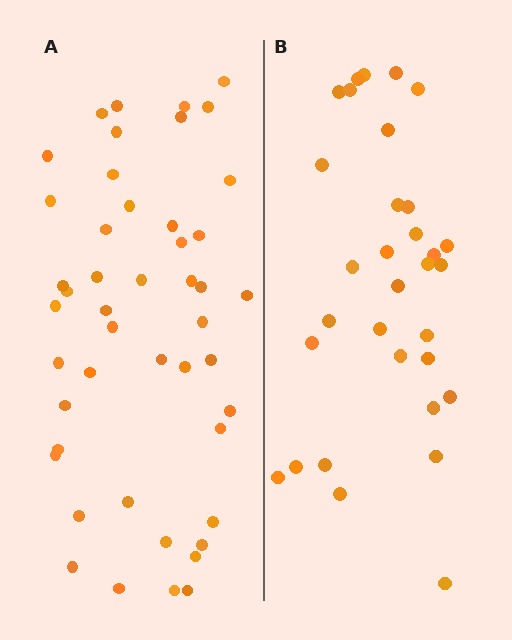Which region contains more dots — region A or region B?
Region A (the left region) has more dots.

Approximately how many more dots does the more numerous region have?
Region A has approximately 15 more dots than region B.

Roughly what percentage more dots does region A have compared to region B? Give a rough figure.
About 45% more.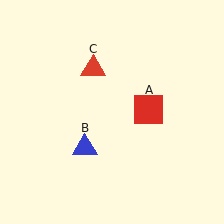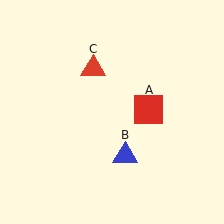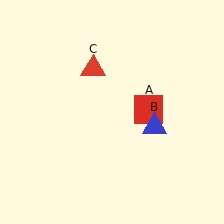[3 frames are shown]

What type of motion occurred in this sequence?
The blue triangle (object B) rotated counterclockwise around the center of the scene.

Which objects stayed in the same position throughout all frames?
Red square (object A) and red triangle (object C) remained stationary.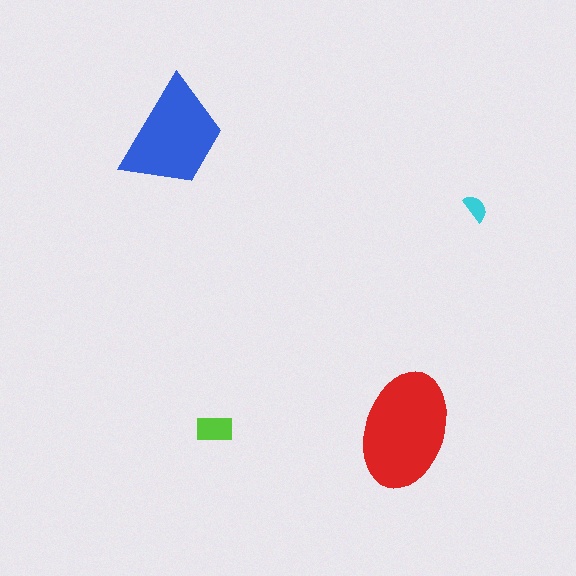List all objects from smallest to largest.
The cyan semicircle, the lime rectangle, the blue trapezoid, the red ellipse.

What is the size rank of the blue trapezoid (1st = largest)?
2nd.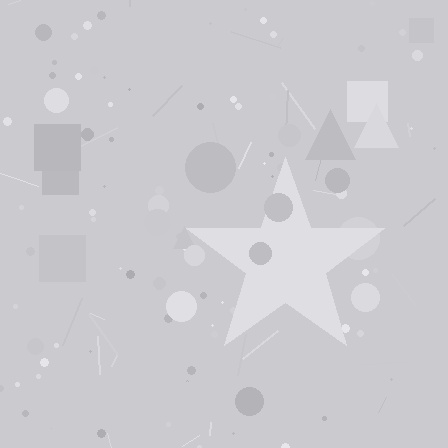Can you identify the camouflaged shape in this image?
The camouflaged shape is a star.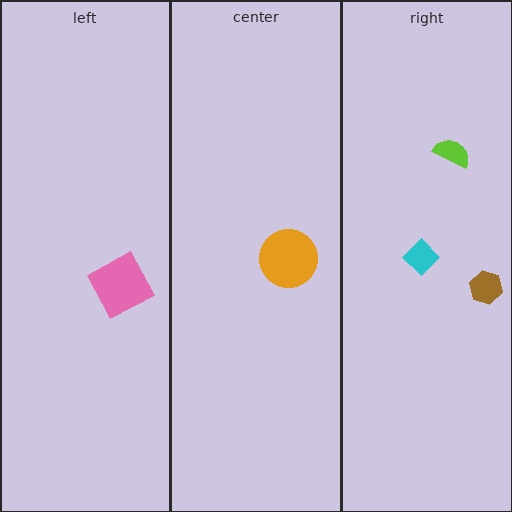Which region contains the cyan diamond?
The right region.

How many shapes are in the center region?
1.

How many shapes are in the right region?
3.